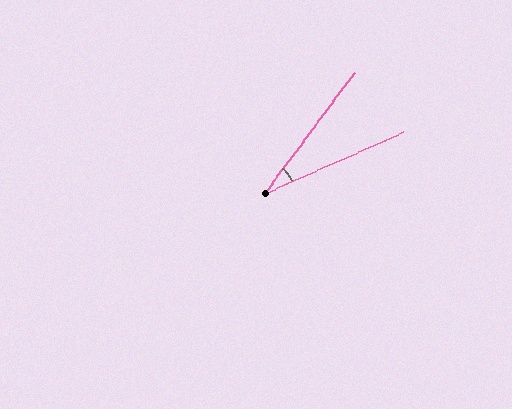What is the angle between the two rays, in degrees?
Approximately 29 degrees.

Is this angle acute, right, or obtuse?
It is acute.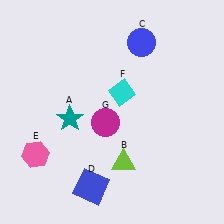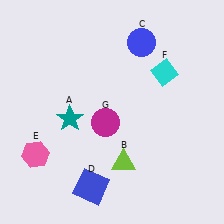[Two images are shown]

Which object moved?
The cyan diamond (F) moved right.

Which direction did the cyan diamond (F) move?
The cyan diamond (F) moved right.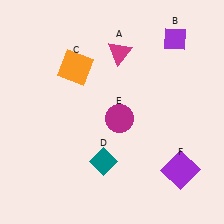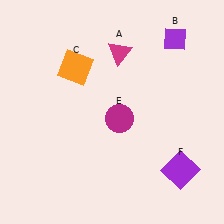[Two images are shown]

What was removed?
The teal diamond (D) was removed in Image 2.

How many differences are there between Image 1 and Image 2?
There is 1 difference between the two images.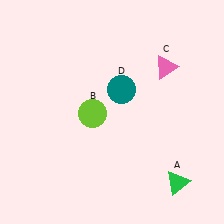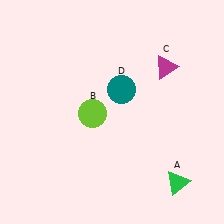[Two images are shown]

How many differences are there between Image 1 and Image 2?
There is 1 difference between the two images.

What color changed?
The triangle (C) changed from pink in Image 1 to magenta in Image 2.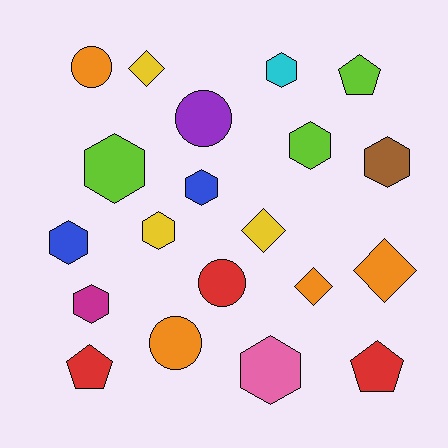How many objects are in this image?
There are 20 objects.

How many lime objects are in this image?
There are 3 lime objects.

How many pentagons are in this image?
There are 3 pentagons.